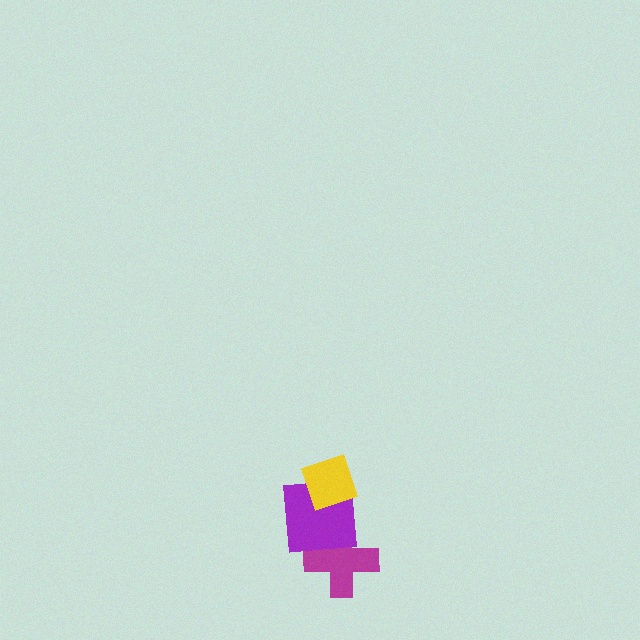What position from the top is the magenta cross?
The magenta cross is 3rd from the top.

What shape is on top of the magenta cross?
The purple square is on top of the magenta cross.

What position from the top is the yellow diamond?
The yellow diamond is 1st from the top.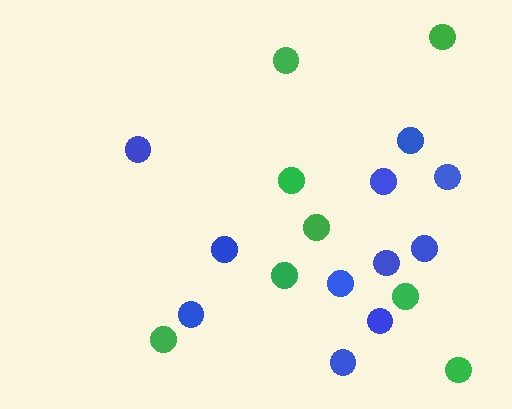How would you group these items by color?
There are 2 groups: one group of green circles (8) and one group of blue circles (11).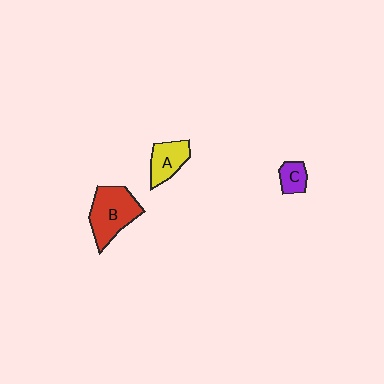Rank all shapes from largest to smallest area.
From largest to smallest: B (red), A (yellow), C (purple).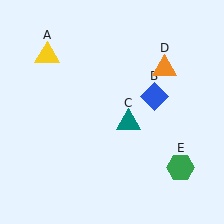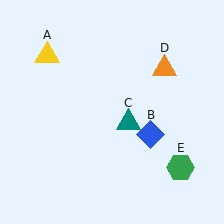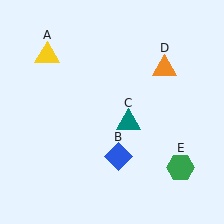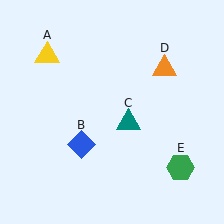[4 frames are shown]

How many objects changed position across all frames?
1 object changed position: blue diamond (object B).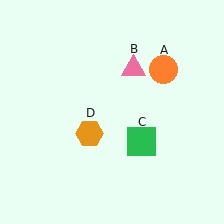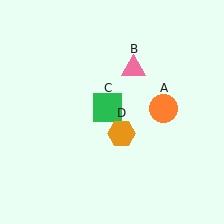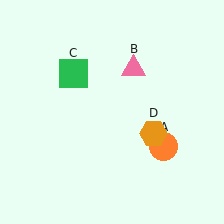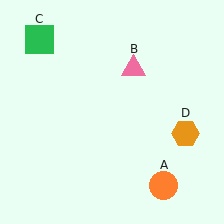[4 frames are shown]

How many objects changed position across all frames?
3 objects changed position: orange circle (object A), green square (object C), orange hexagon (object D).